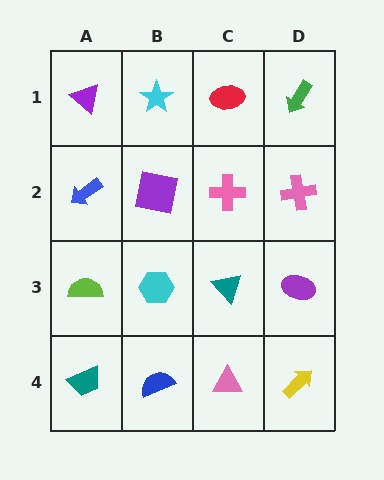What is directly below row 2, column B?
A cyan hexagon.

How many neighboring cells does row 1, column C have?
3.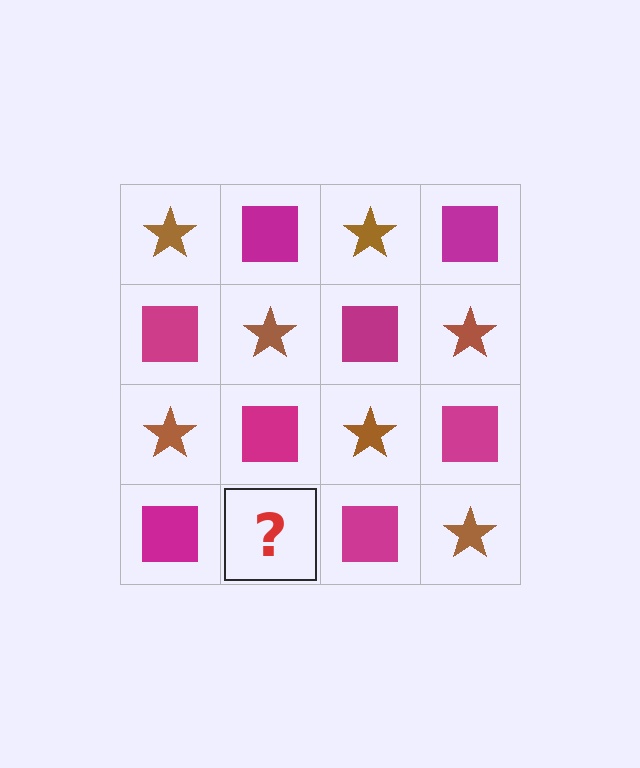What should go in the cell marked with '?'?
The missing cell should contain a brown star.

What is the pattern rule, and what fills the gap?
The rule is that it alternates brown star and magenta square in a checkerboard pattern. The gap should be filled with a brown star.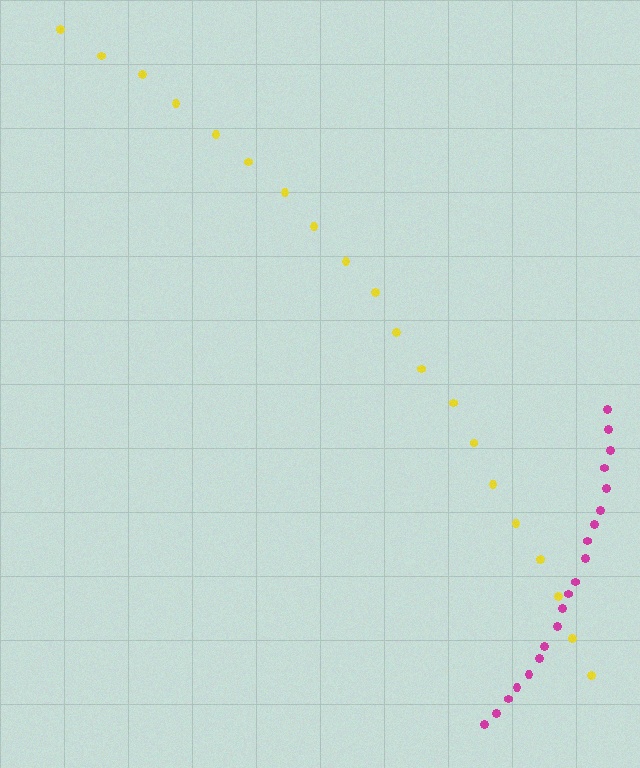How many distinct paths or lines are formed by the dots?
There are 2 distinct paths.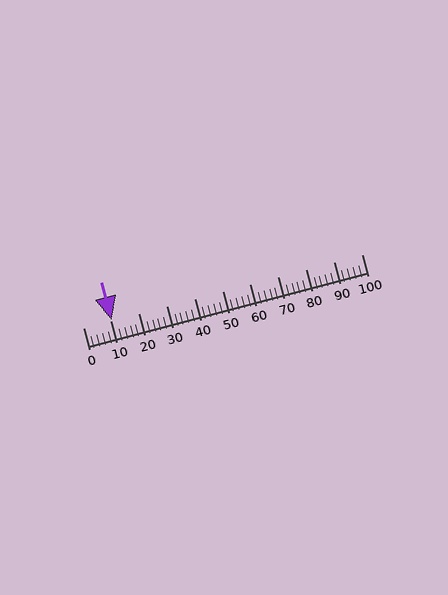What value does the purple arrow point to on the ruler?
The purple arrow points to approximately 10.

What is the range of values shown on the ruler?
The ruler shows values from 0 to 100.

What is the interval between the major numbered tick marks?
The major tick marks are spaced 10 units apart.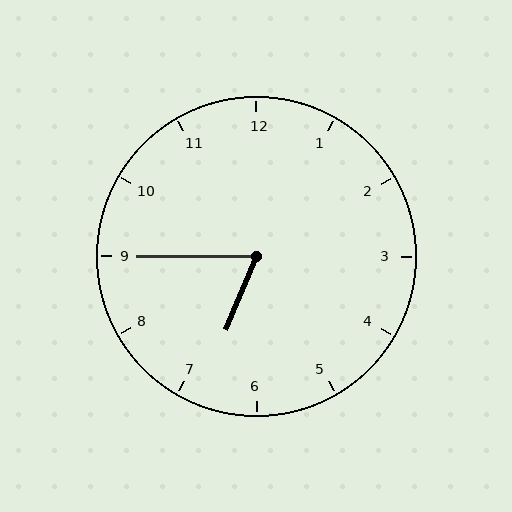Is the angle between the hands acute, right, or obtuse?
It is acute.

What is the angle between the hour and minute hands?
Approximately 68 degrees.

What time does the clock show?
6:45.